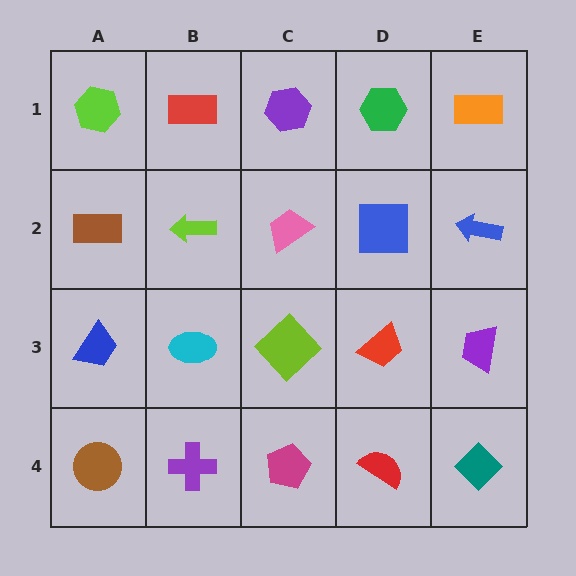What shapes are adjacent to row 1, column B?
A lime arrow (row 2, column B), a lime hexagon (row 1, column A), a purple hexagon (row 1, column C).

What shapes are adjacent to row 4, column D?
A red trapezoid (row 3, column D), a magenta pentagon (row 4, column C), a teal diamond (row 4, column E).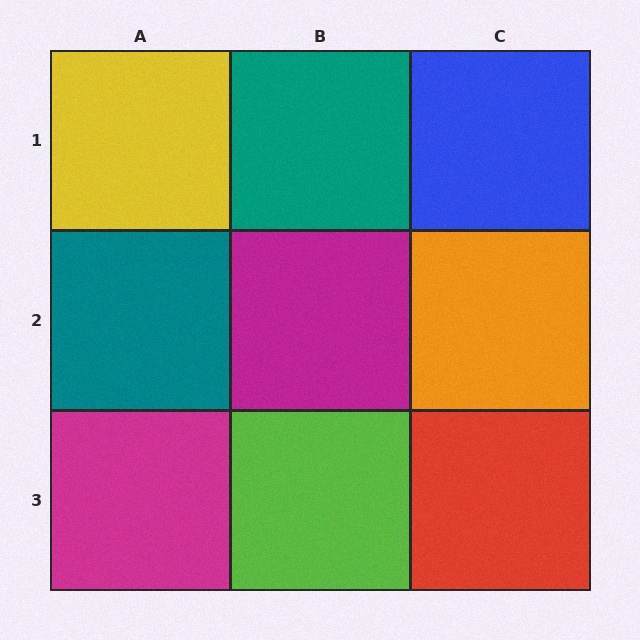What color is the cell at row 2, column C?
Orange.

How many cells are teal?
2 cells are teal.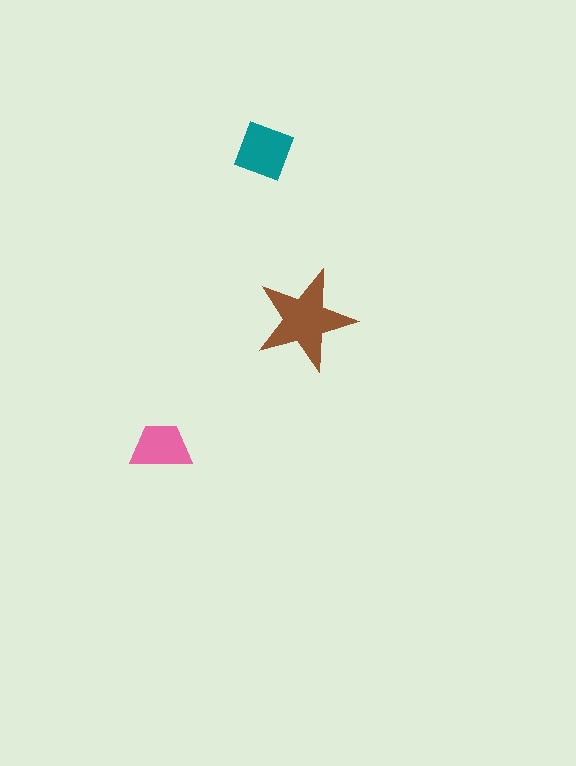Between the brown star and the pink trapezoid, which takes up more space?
The brown star.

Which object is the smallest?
The pink trapezoid.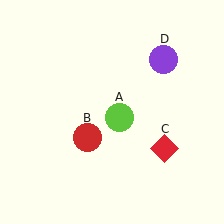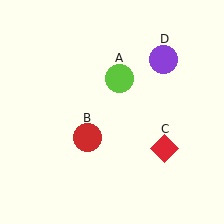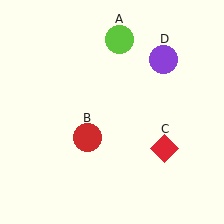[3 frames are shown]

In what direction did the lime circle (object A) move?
The lime circle (object A) moved up.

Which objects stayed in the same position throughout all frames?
Red circle (object B) and red diamond (object C) and purple circle (object D) remained stationary.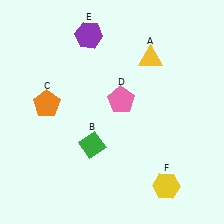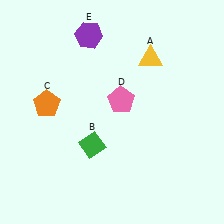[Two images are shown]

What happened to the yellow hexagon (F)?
The yellow hexagon (F) was removed in Image 2. It was in the bottom-right area of Image 1.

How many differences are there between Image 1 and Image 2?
There is 1 difference between the two images.